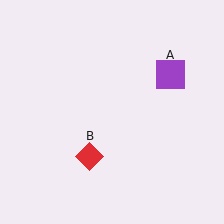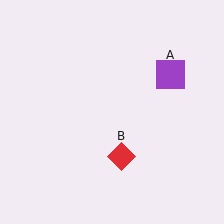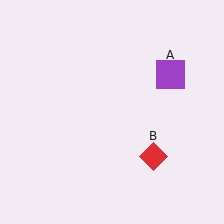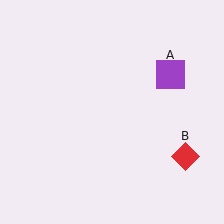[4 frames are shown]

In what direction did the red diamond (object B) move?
The red diamond (object B) moved right.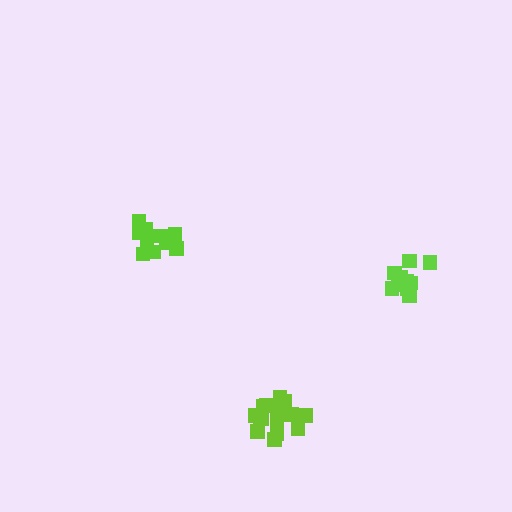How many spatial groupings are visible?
There are 3 spatial groupings.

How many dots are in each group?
Group 1: 12 dots, Group 2: 16 dots, Group 3: 11 dots (39 total).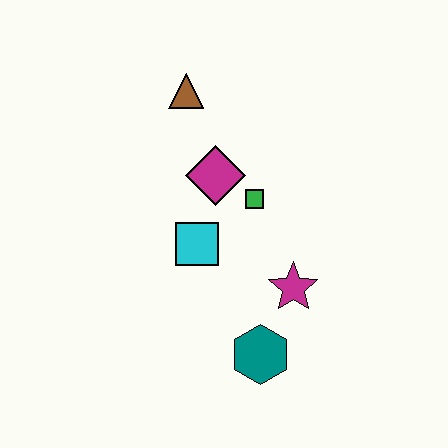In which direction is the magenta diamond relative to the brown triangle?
The magenta diamond is below the brown triangle.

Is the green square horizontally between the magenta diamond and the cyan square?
No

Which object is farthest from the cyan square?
The brown triangle is farthest from the cyan square.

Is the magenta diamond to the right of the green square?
No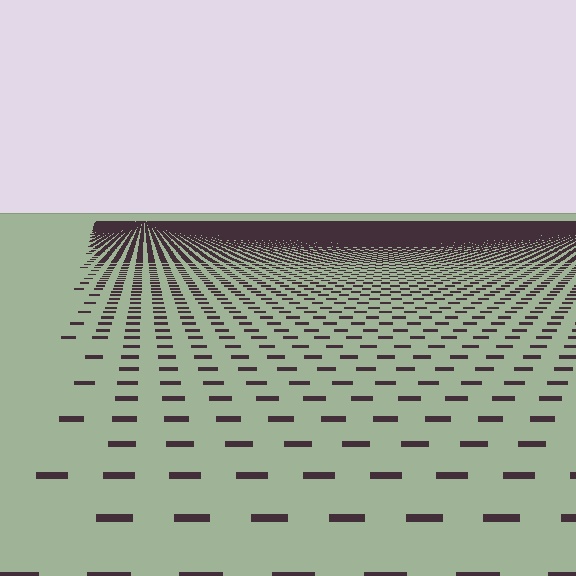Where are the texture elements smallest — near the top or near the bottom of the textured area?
Near the top.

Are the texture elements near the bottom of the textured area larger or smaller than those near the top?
Larger. Near the bottom, elements are closer to the viewer and appear at a bigger on-screen size.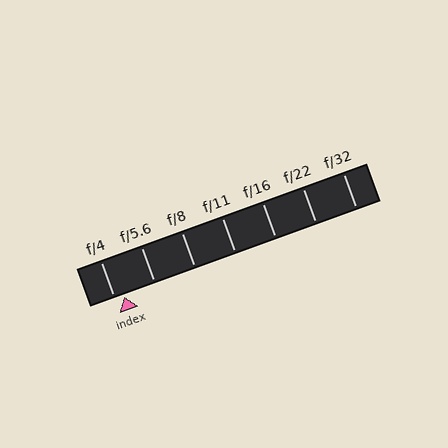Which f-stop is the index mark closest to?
The index mark is closest to f/4.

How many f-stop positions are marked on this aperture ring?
There are 7 f-stop positions marked.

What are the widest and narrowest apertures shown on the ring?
The widest aperture shown is f/4 and the narrowest is f/32.